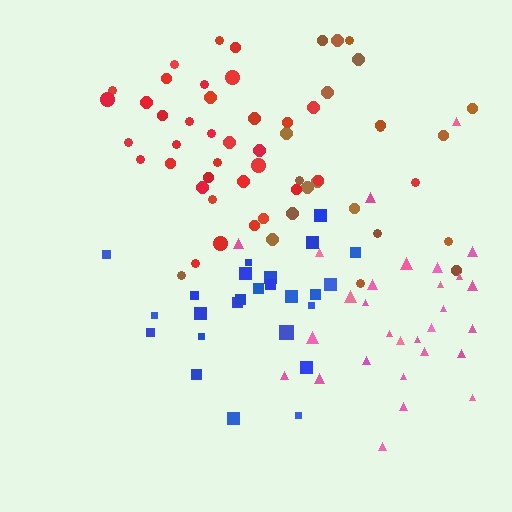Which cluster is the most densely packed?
Red.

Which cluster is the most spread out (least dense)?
Brown.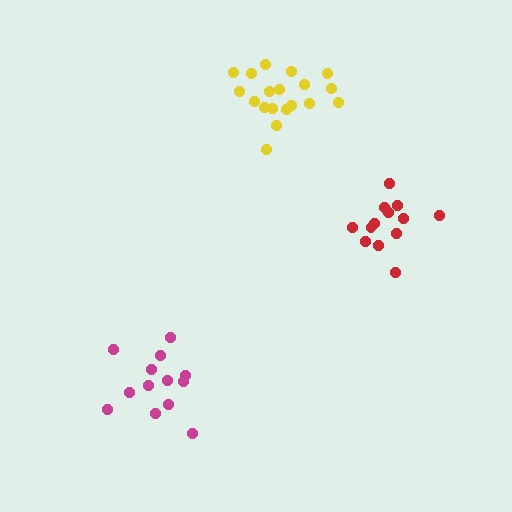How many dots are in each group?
Group 1: 13 dots, Group 2: 13 dots, Group 3: 19 dots (45 total).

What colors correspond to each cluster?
The clusters are colored: magenta, red, yellow.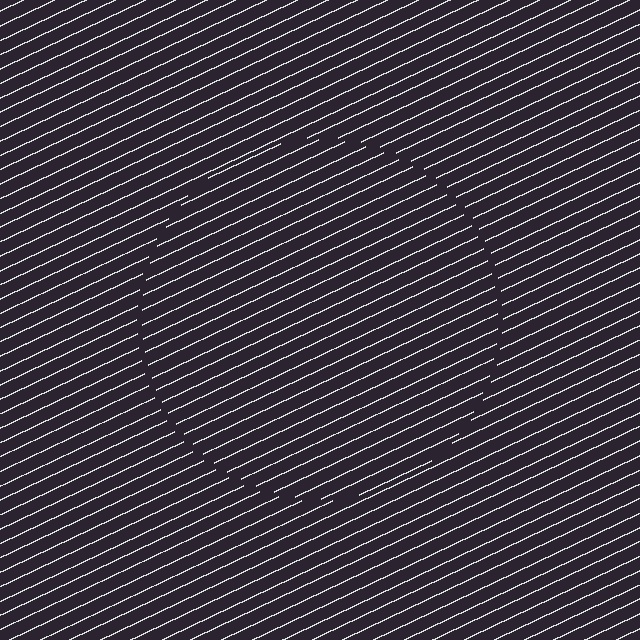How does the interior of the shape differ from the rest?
The interior of the shape contains the same grating, shifted by half a period — the contour is defined by the phase discontinuity where line-ends from the inner and outer gratings abut.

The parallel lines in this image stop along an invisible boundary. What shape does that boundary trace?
An illusory circle. The interior of the shape contains the same grating, shifted by half a period — the contour is defined by the phase discontinuity where line-ends from the inner and outer gratings abut.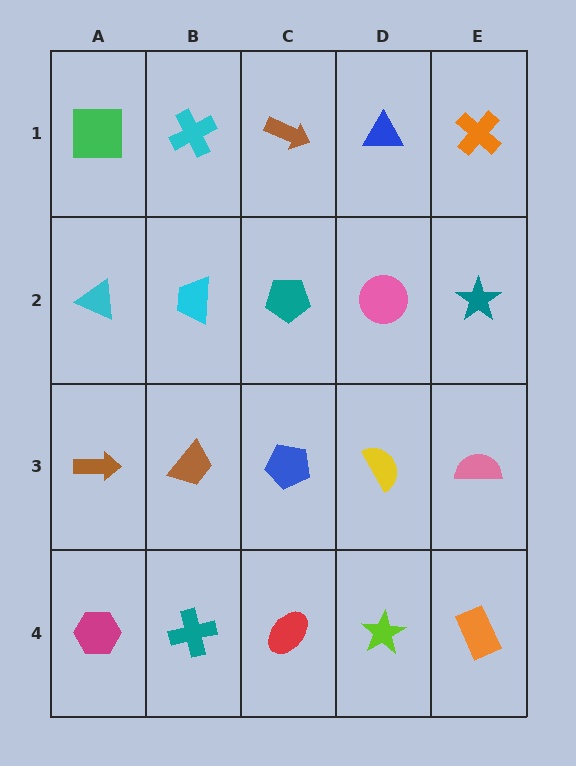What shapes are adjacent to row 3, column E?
A teal star (row 2, column E), an orange rectangle (row 4, column E), a yellow semicircle (row 3, column D).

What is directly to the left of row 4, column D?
A red ellipse.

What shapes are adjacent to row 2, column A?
A green square (row 1, column A), a brown arrow (row 3, column A), a cyan trapezoid (row 2, column B).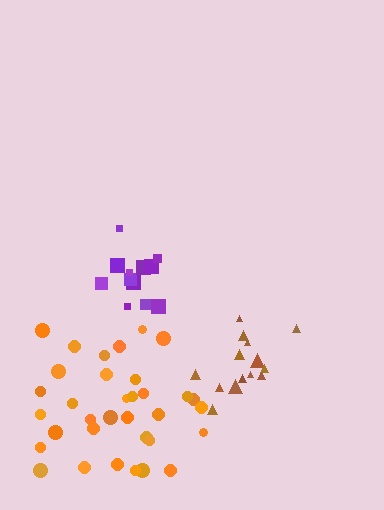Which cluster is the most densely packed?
Purple.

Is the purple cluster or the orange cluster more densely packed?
Purple.